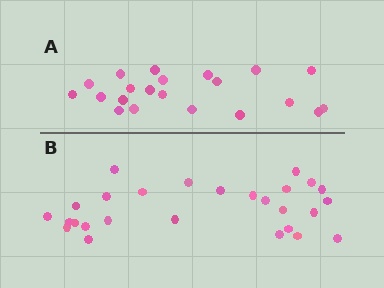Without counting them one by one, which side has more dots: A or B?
Region B (the bottom region) has more dots.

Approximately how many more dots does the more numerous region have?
Region B has about 6 more dots than region A.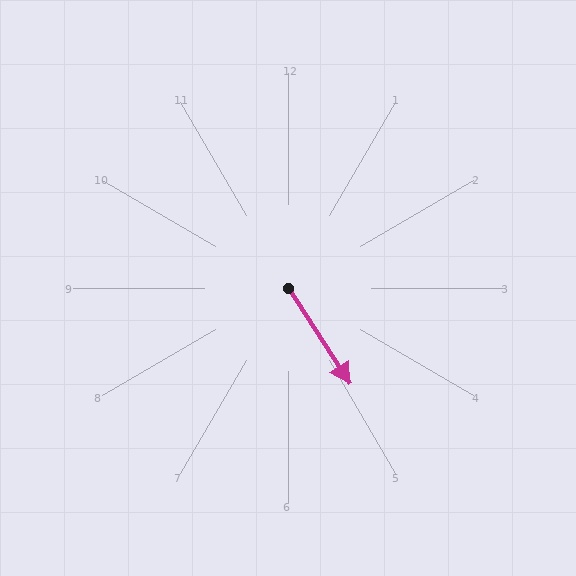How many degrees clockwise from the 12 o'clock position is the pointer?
Approximately 147 degrees.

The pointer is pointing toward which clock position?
Roughly 5 o'clock.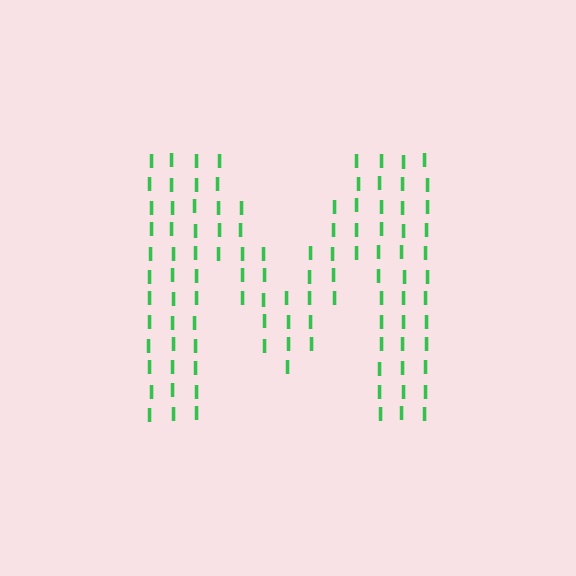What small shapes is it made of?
It is made of small letter I's.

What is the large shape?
The large shape is the letter M.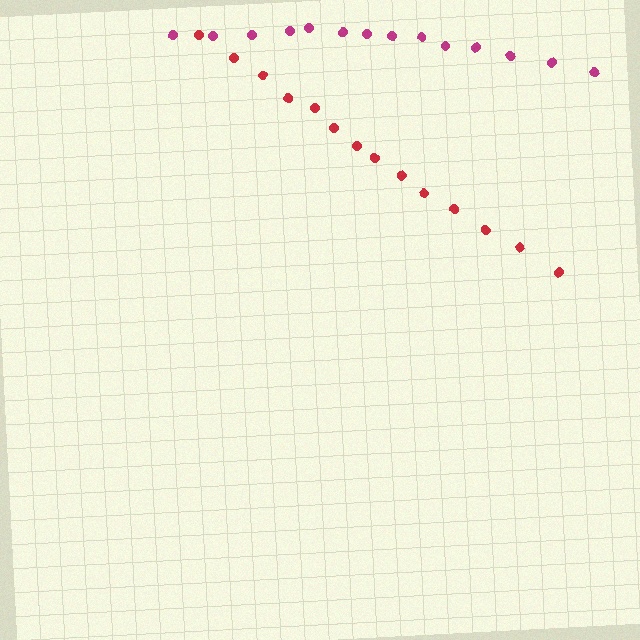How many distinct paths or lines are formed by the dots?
There are 2 distinct paths.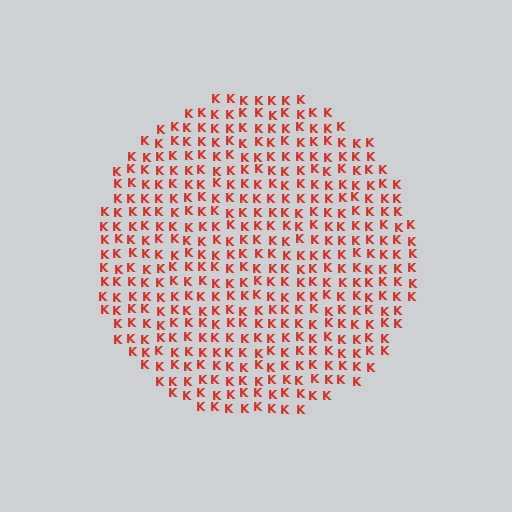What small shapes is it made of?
It is made of small letter K's.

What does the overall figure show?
The overall figure shows a circle.